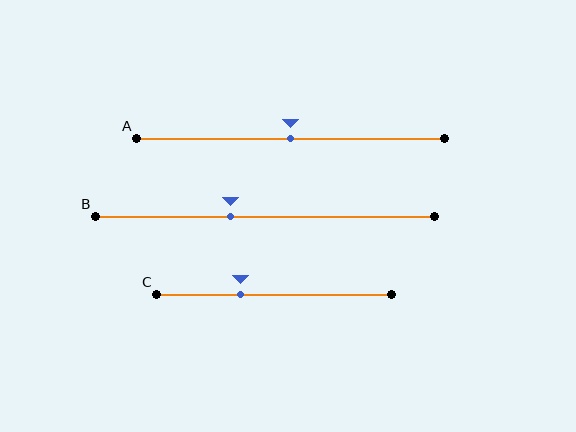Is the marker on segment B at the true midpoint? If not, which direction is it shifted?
No, the marker on segment B is shifted to the left by about 10% of the segment length.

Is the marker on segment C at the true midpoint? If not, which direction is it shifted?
No, the marker on segment C is shifted to the left by about 14% of the segment length.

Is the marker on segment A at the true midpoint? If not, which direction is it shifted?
Yes, the marker on segment A is at the true midpoint.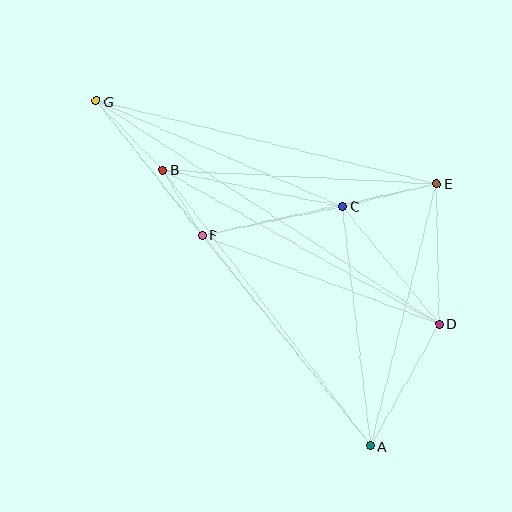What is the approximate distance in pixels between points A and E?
The distance between A and E is approximately 270 pixels.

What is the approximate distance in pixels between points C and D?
The distance between C and D is approximately 152 pixels.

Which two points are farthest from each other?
Points A and G are farthest from each other.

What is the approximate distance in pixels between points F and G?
The distance between F and G is approximately 171 pixels.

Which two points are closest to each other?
Points B and F are closest to each other.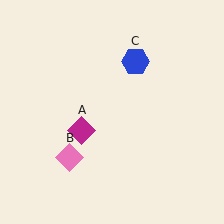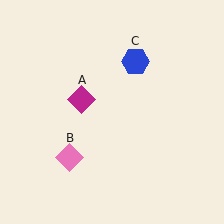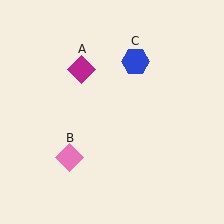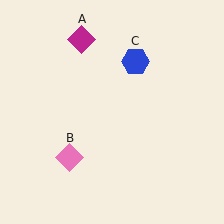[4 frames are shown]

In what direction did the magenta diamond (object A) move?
The magenta diamond (object A) moved up.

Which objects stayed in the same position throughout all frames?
Pink diamond (object B) and blue hexagon (object C) remained stationary.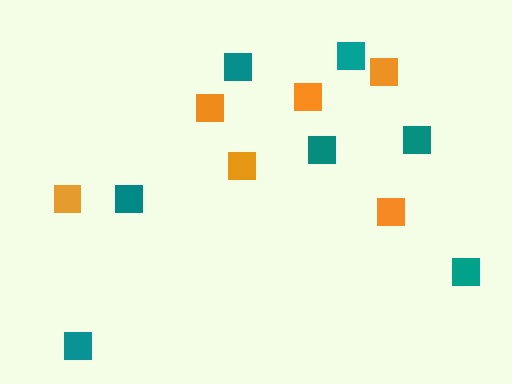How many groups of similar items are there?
There are 2 groups: one group of teal squares (7) and one group of orange squares (6).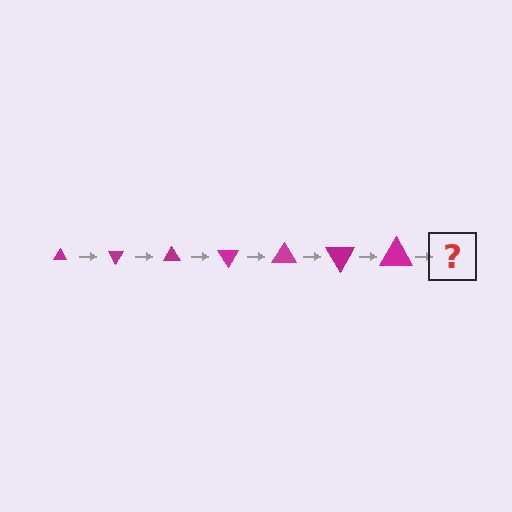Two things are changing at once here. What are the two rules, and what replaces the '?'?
The two rules are that the triangle grows larger each step and it rotates 60 degrees each step. The '?' should be a triangle, larger than the previous one and rotated 420 degrees from the start.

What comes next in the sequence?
The next element should be a triangle, larger than the previous one and rotated 420 degrees from the start.